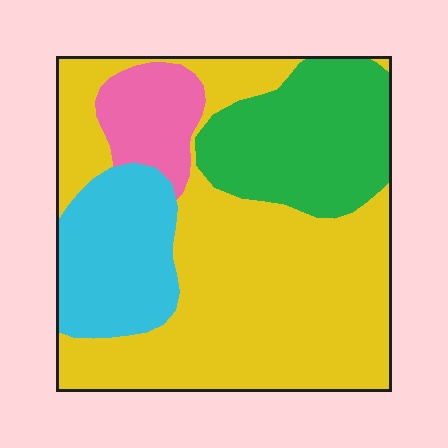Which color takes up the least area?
Pink, at roughly 10%.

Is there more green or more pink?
Green.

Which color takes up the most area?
Yellow, at roughly 55%.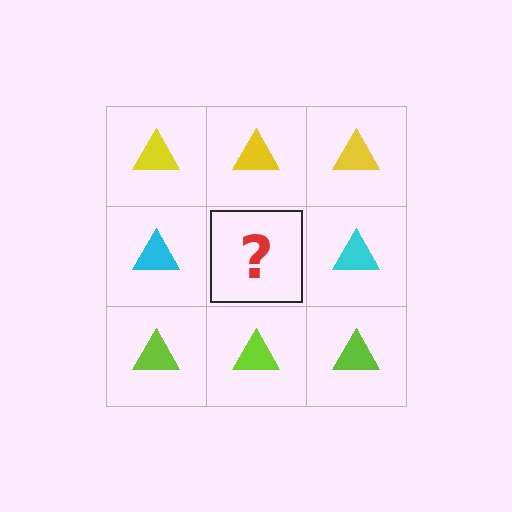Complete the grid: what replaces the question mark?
The question mark should be replaced with a cyan triangle.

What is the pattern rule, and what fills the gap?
The rule is that each row has a consistent color. The gap should be filled with a cyan triangle.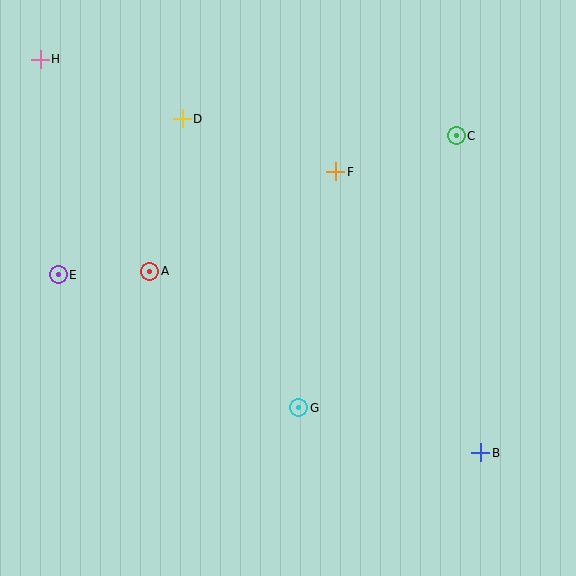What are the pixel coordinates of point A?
Point A is at (150, 271).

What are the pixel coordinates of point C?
Point C is at (456, 136).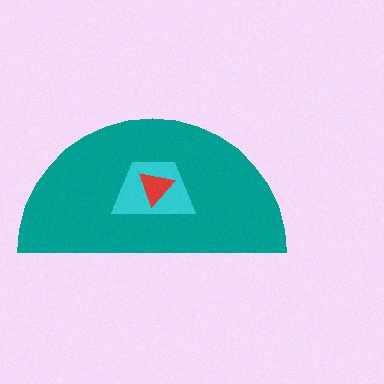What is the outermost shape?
The teal semicircle.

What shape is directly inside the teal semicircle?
The cyan trapezoid.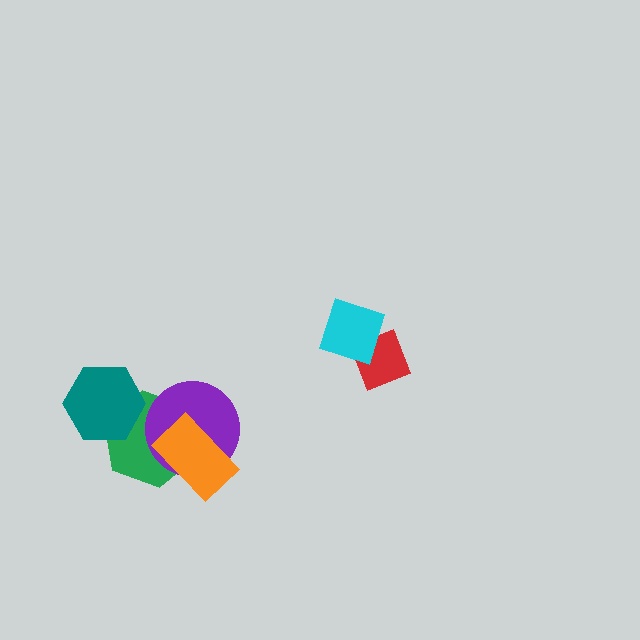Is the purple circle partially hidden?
Yes, it is partially covered by another shape.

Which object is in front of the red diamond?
The cyan diamond is in front of the red diamond.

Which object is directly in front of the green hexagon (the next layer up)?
The purple circle is directly in front of the green hexagon.